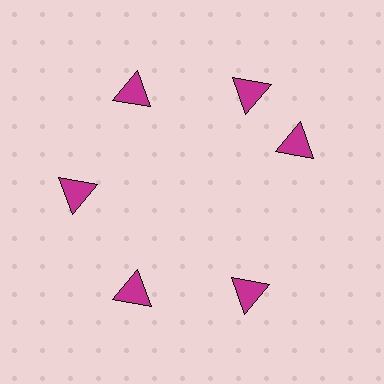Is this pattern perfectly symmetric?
No. The 6 magenta triangles are arranged in a ring, but one element near the 3 o'clock position is rotated out of alignment along the ring, breaking the 6-fold rotational symmetry.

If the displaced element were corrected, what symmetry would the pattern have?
It would have 6-fold rotational symmetry — the pattern would map onto itself every 60 degrees.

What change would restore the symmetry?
The symmetry would be restored by rotating it back into even spacing with its neighbors so that all 6 triangles sit at equal angles and equal distance from the center.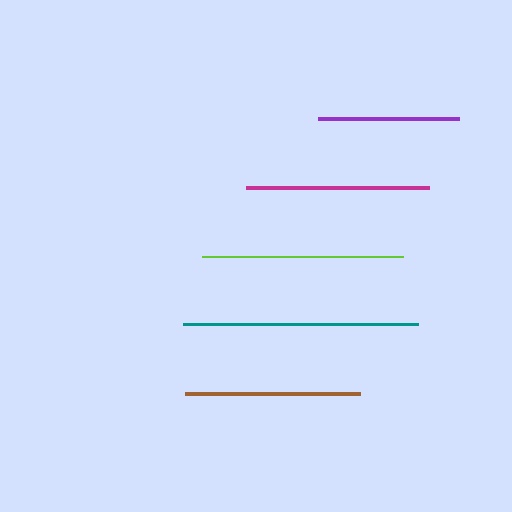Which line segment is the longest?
The teal line is the longest at approximately 234 pixels.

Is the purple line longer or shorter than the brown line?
The brown line is longer than the purple line.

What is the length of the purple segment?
The purple segment is approximately 141 pixels long.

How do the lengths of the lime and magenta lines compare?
The lime and magenta lines are approximately the same length.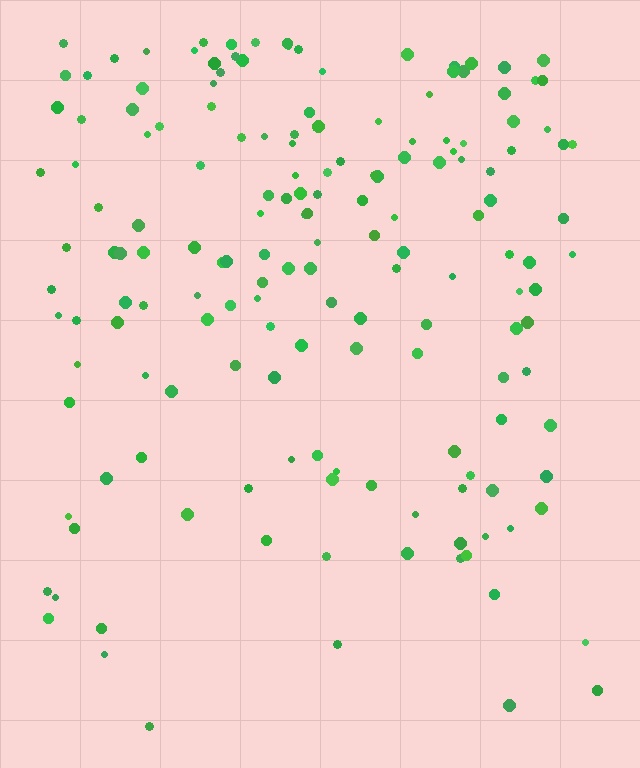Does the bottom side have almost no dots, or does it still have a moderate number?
Still a moderate number, just noticeably fewer than the top.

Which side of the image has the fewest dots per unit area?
The bottom.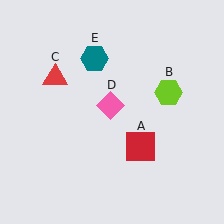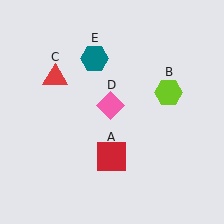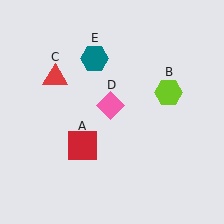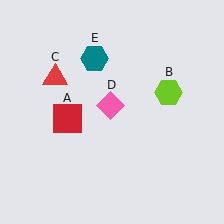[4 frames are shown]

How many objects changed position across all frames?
1 object changed position: red square (object A).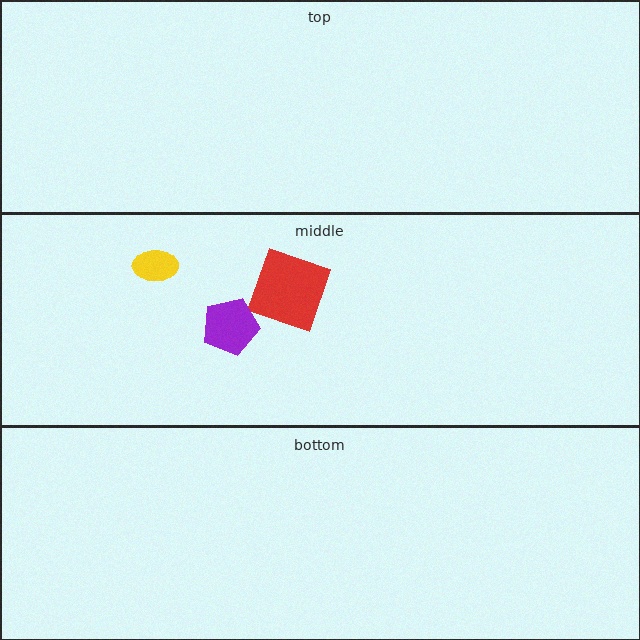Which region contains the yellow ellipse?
The middle region.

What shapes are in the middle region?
The red square, the purple pentagon, the yellow ellipse.